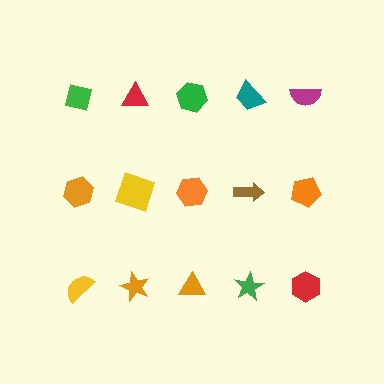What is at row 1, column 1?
A green square.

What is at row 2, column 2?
A yellow square.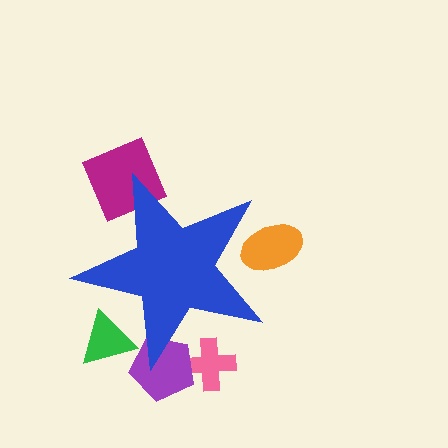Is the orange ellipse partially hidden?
Yes, the orange ellipse is partially hidden behind the blue star.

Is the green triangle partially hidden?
Yes, the green triangle is partially hidden behind the blue star.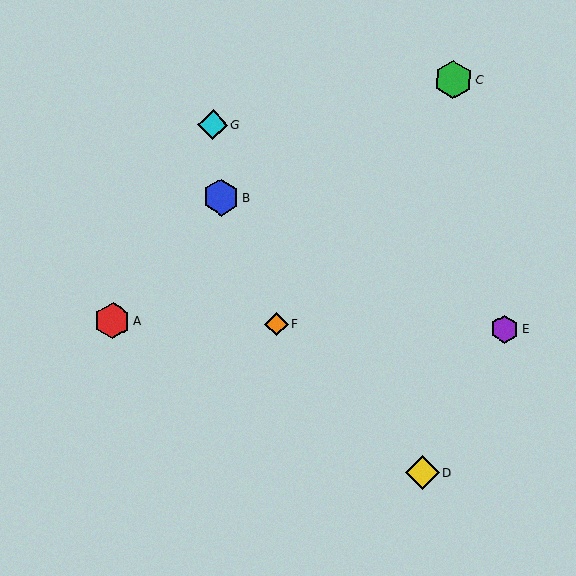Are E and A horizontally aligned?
Yes, both are at y≈329.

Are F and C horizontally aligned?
No, F is at y≈324 and C is at y≈80.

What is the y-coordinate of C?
Object C is at y≈80.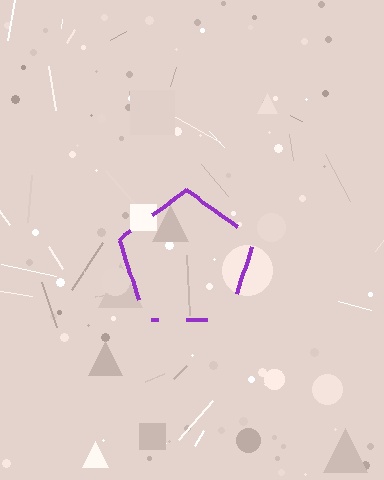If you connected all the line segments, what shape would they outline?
They would outline a pentagon.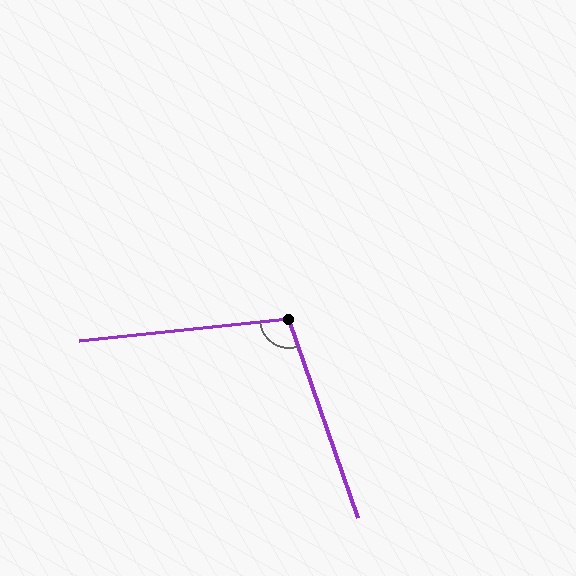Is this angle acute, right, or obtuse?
It is obtuse.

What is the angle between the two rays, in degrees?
Approximately 103 degrees.